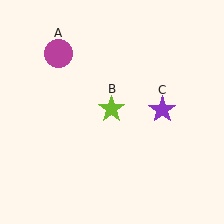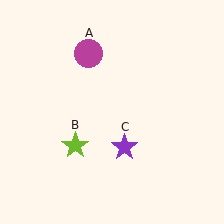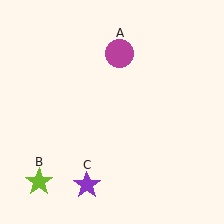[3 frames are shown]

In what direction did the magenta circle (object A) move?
The magenta circle (object A) moved right.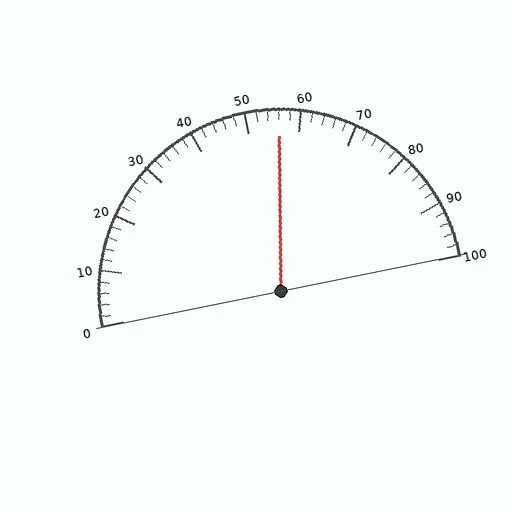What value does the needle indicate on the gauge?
The needle indicates approximately 56.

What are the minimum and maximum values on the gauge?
The gauge ranges from 0 to 100.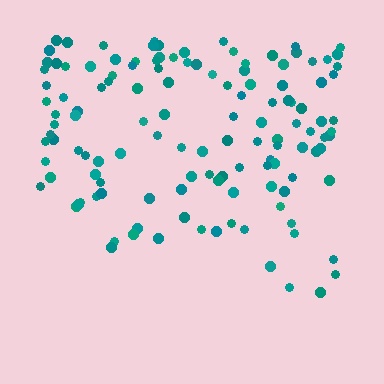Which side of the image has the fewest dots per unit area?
The bottom.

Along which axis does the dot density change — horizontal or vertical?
Vertical.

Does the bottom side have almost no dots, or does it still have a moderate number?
Still a moderate number, just noticeably fewer than the top.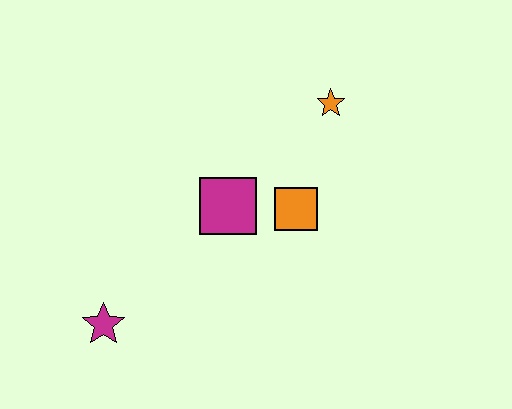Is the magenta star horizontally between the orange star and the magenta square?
No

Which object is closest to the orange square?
The magenta square is closest to the orange square.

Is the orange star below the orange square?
No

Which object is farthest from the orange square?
The magenta star is farthest from the orange square.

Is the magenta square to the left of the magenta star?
No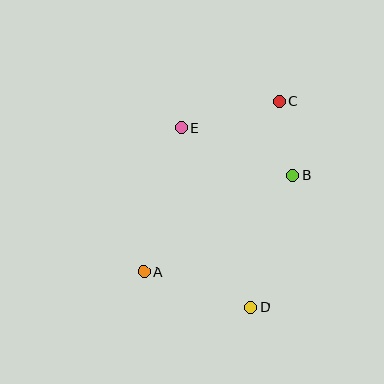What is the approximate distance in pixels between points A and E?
The distance between A and E is approximately 149 pixels.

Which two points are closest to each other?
Points B and C are closest to each other.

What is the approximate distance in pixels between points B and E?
The distance between B and E is approximately 121 pixels.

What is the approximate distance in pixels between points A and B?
The distance between A and B is approximately 177 pixels.